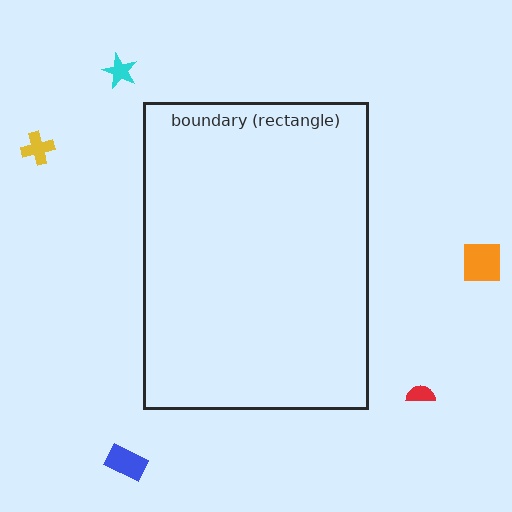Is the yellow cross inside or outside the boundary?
Outside.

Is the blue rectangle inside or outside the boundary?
Outside.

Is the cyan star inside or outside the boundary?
Outside.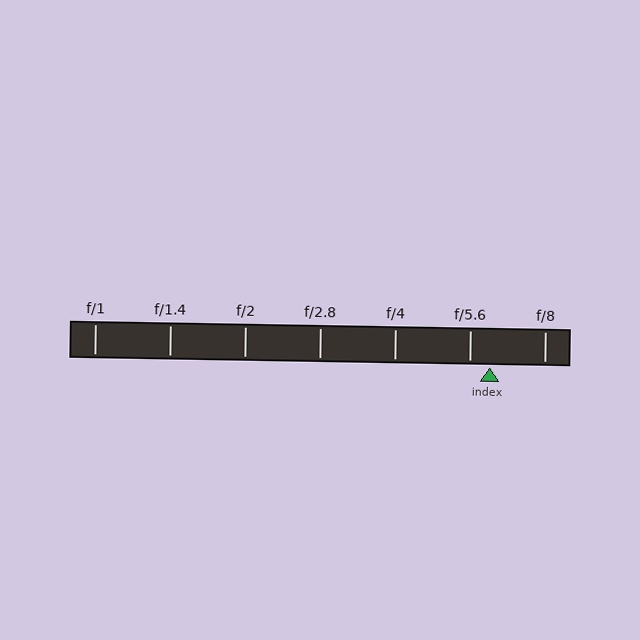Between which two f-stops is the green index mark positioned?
The index mark is between f/5.6 and f/8.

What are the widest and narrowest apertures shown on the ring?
The widest aperture shown is f/1 and the narrowest is f/8.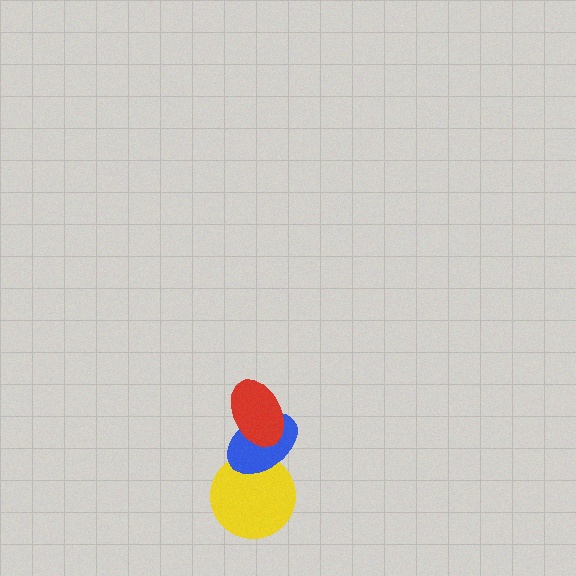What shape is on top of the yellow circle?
The blue ellipse is on top of the yellow circle.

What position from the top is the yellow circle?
The yellow circle is 3rd from the top.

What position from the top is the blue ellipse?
The blue ellipse is 2nd from the top.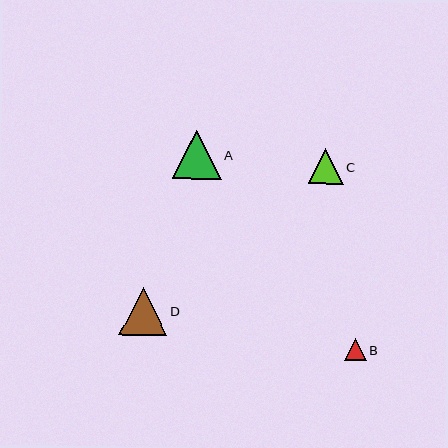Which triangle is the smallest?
Triangle B is the smallest with a size of approximately 22 pixels.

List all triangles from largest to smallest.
From largest to smallest: A, D, C, B.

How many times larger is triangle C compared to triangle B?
Triangle C is approximately 1.6 times the size of triangle B.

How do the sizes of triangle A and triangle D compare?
Triangle A and triangle D are approximately the same size.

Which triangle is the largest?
Triangle A is the largest with a size of approximately 49 pixels.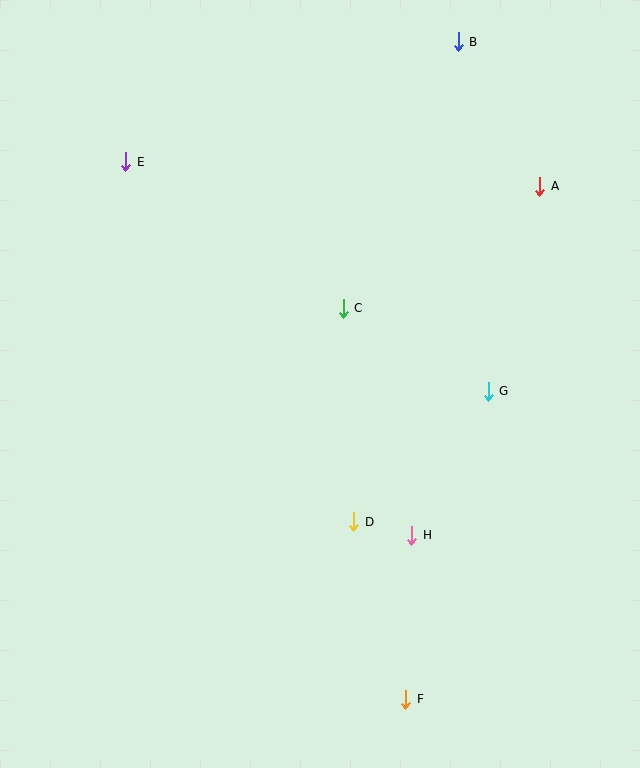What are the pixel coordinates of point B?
Point B is at (458, 42).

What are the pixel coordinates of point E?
Point E is at (126, 162).